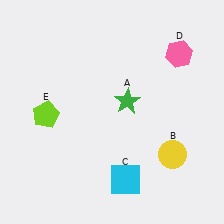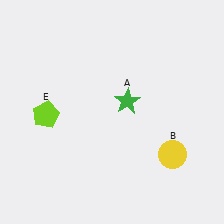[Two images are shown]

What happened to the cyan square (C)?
The cyan square (C) was removed in Image 2. It was in the bottom-right area of Image 1.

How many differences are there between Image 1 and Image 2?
There are 2 differences between the two images.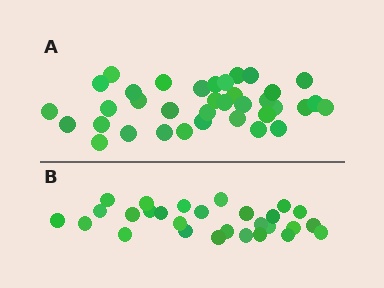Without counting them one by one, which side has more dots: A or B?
Region A (the top region) has more dots.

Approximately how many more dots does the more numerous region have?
Region A has roughly 8 or so more dots than region B.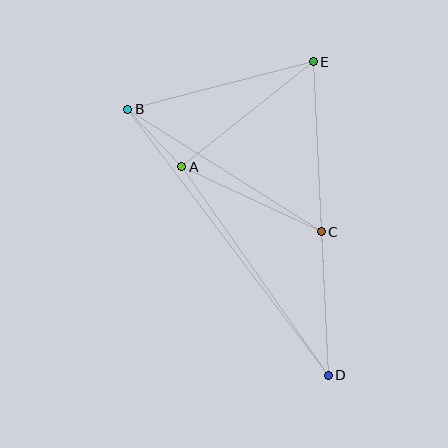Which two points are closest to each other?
Points A and B are closest to each other.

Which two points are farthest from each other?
Points B and D are farthest from each other.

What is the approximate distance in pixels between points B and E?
The distance between B and E is approximately 191 pixels.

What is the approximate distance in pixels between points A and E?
The distance between A and E is approximately 168 pixels.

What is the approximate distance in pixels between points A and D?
The distance between A and D is approximately 255 pixels.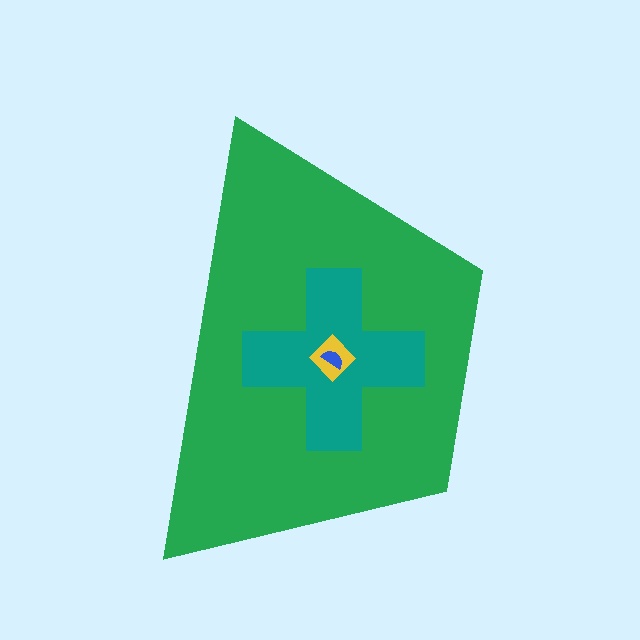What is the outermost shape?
The green trapezoid.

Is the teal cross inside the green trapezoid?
Yes.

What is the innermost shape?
The blue semicircle.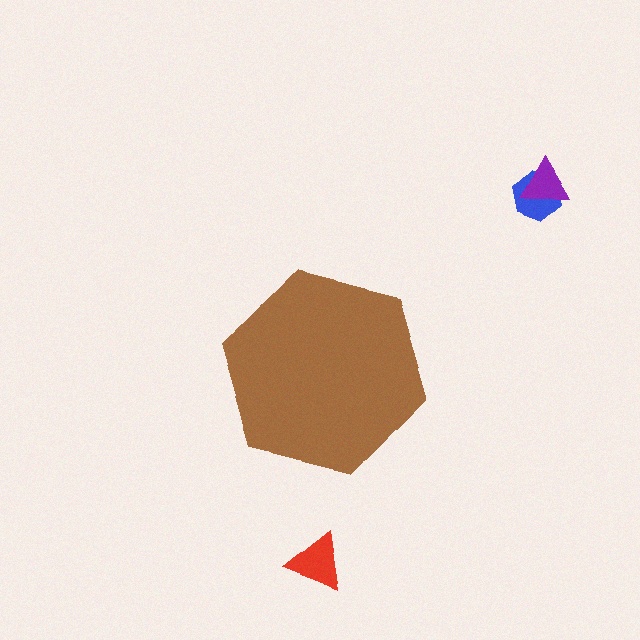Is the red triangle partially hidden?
No, the red triangle is fully visible.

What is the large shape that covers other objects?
A brown hexagon.